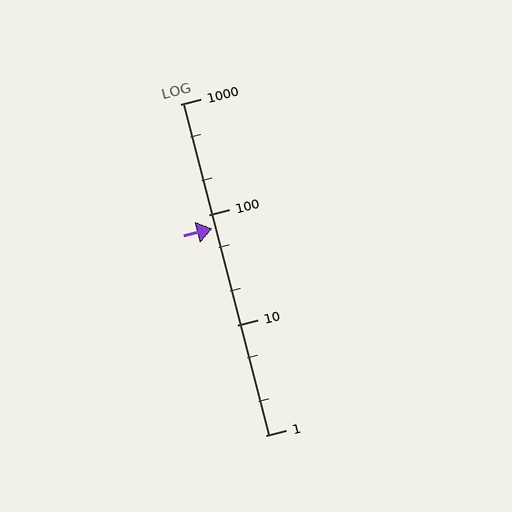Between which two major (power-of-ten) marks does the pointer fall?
The pointer is between 10 and 100.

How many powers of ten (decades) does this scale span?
The scale spans 3 decades, from 1 to 1000.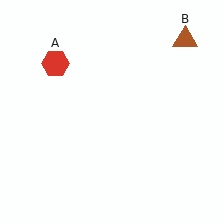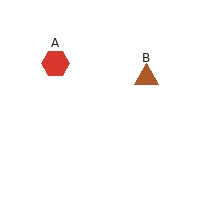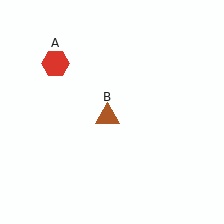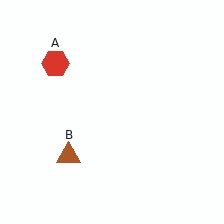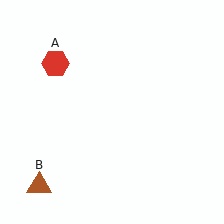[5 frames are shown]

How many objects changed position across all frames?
1 object changed position: brown triangle (object B).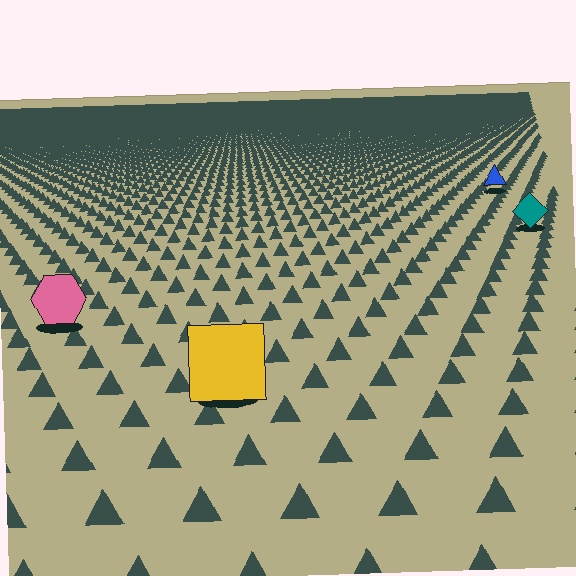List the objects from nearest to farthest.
From nearest to farthest: the yellow square, the pink hexagon, the teal diamond, the blue triangle.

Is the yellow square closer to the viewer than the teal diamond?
Yes. The yellow square is closer — you can tell from the texture gradient: the ground texture is coarser near it.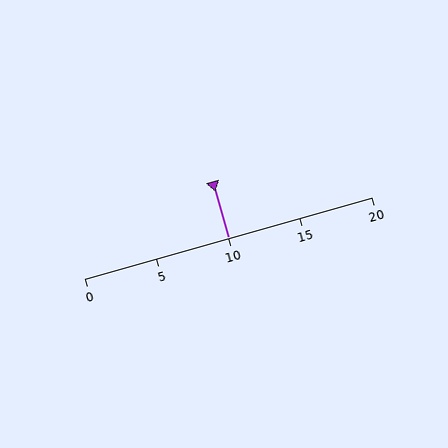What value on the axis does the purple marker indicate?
The marker indicates approximately 10.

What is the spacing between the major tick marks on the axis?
The major ticks are spaced 5 apart.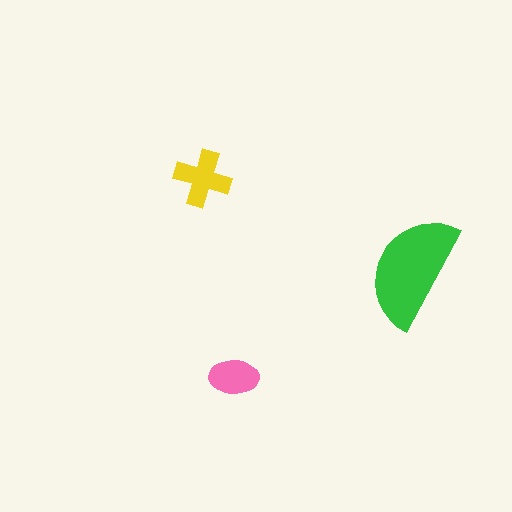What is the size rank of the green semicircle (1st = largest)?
1st.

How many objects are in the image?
There are 3 objects in the image.